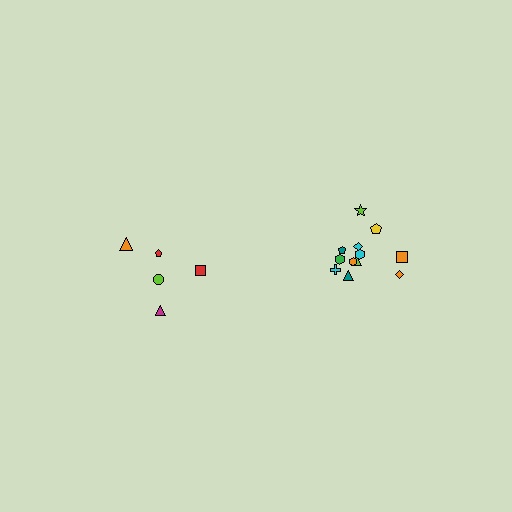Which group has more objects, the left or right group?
The right group.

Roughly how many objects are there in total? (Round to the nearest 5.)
Roughly 15 objects in total.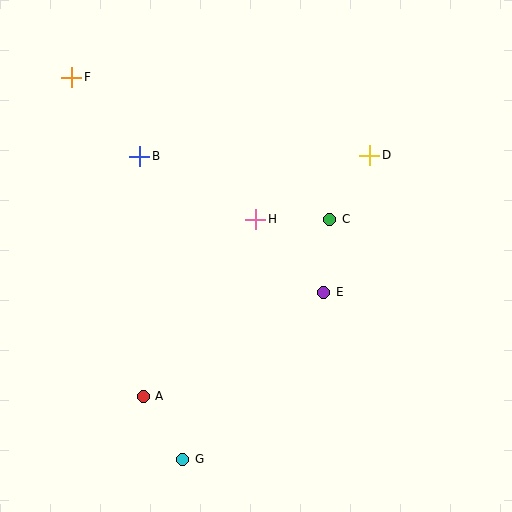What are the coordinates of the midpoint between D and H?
The midpoint between D and H is at (313, 187).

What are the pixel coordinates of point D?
Point D is at (370, 155).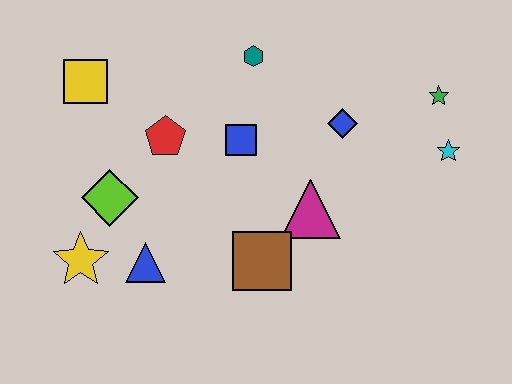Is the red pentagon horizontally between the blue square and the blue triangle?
Yes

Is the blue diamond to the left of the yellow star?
No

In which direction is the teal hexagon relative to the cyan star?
The teal hexagon is to the left of the cyan star.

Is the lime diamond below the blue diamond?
Yes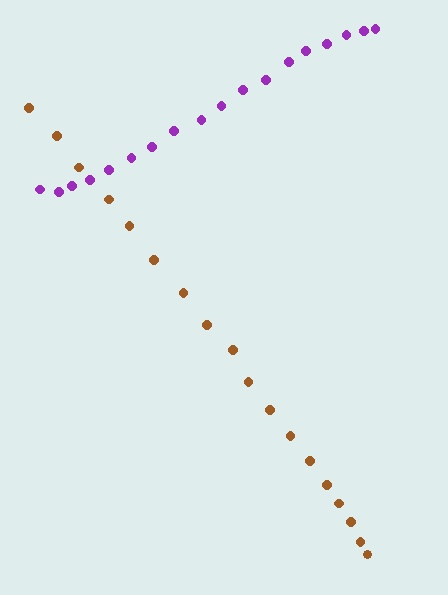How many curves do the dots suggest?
There are 2 distinct paths.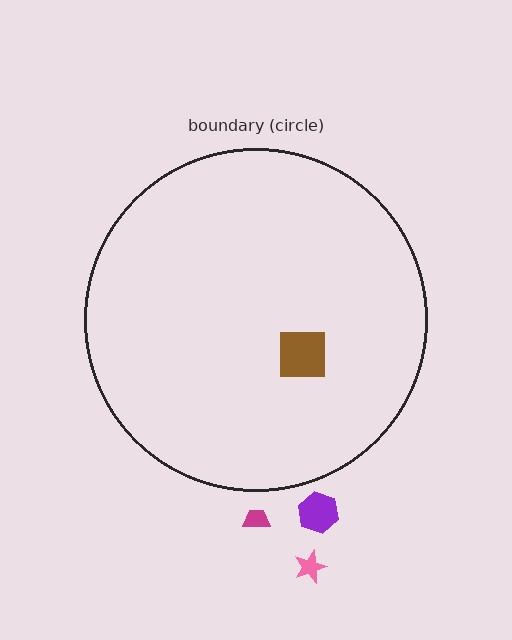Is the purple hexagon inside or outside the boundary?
Outside.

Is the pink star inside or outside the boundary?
Outside.